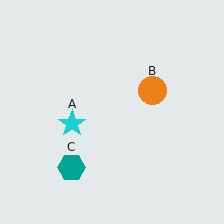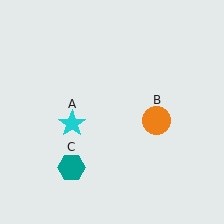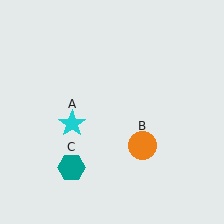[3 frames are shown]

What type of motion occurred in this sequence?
The orange circle (object B) rotated clockwise around the center of the scene.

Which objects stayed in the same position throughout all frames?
Cyan star (object A) and teal hexagon (object C) remained stationary.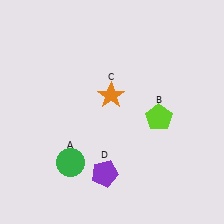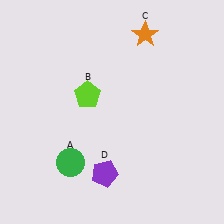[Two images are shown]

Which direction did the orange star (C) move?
The orange star (C) moved up.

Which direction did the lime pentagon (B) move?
The lime pentagon (B) moved left.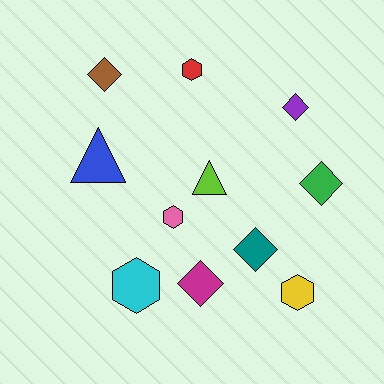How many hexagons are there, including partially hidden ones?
There are 4 hexagons.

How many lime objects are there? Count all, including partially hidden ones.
There is 1 lime object.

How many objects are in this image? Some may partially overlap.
There are 11 objects.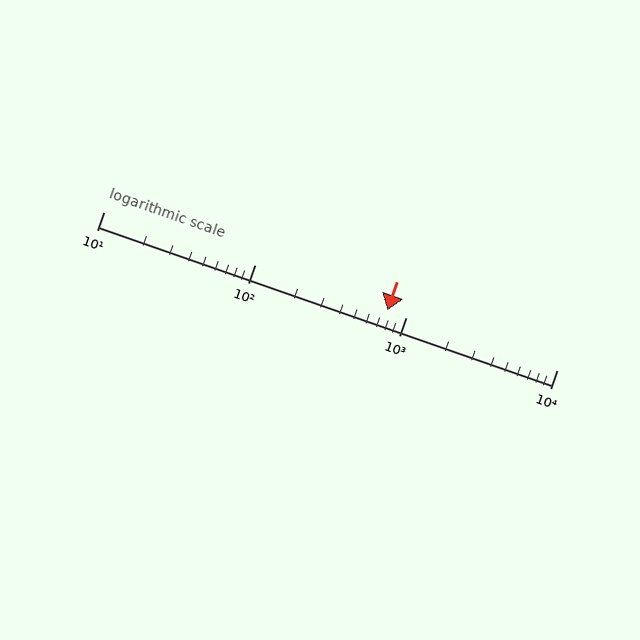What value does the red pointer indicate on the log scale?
The pointer indicates approximately 760.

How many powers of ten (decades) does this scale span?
The scale spans 3 decades, from 10 to 10000.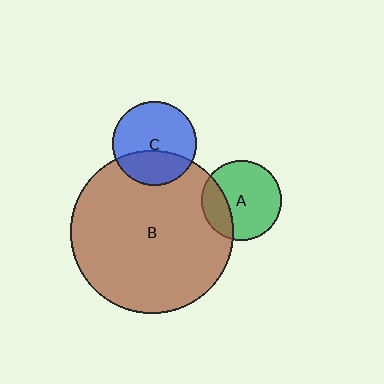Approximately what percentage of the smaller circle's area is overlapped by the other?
Approximately 25%.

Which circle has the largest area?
Circle B (brown).